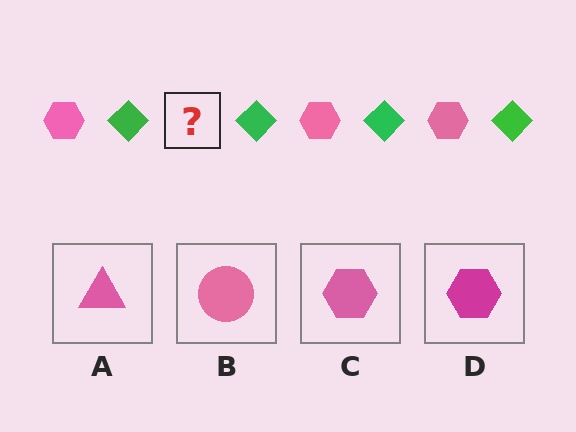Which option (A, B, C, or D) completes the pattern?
C.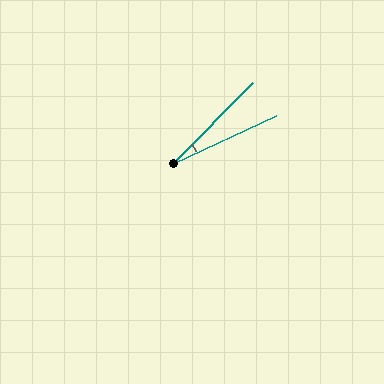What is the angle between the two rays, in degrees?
Approximately 21 degrees.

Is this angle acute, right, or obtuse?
It is acute.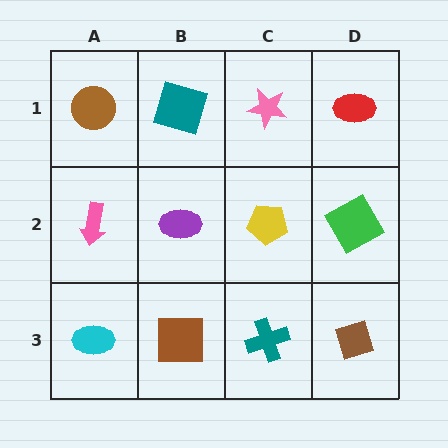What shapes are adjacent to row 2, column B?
A teal square (row 1, column B), a brown square (row 3, column B), a pink arrow (row 2, column A), a yellow pentagon (row 2, column C).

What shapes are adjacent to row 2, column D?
A red ellipse (row 1, column D), a brown diamond (row 3, column D), a yellow pentagon (row 2, column C).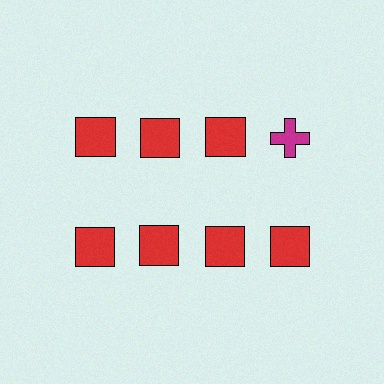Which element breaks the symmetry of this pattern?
The magenta cross in the top row, second from right column breaks the symmetry. All other shapes are red squares.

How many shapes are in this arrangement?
There are 8 shapes arranged in a grid pattern.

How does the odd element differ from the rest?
It differs in both color (magenta instead of red) and shape (cross instead of square).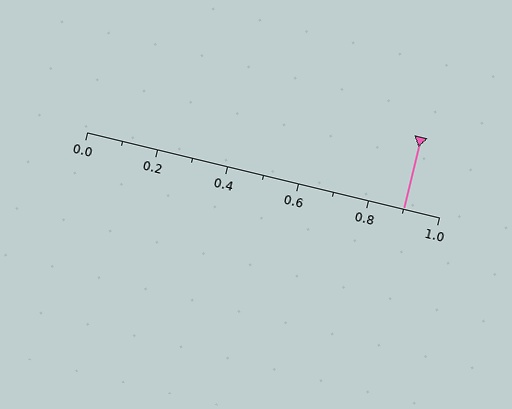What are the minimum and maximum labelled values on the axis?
The axis runs from 0.0 to 1.0.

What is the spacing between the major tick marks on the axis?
The major ticks are spaced 0.2 apart.